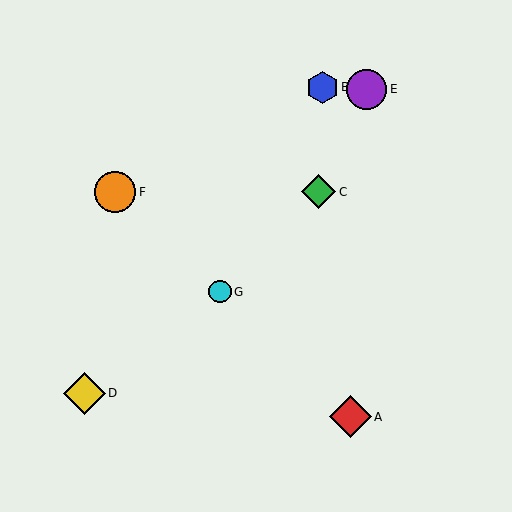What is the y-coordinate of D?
Object D is at y≈393.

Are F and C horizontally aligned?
Yes, both are at y≈192.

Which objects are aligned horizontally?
Objects C, F are aligned horizontally.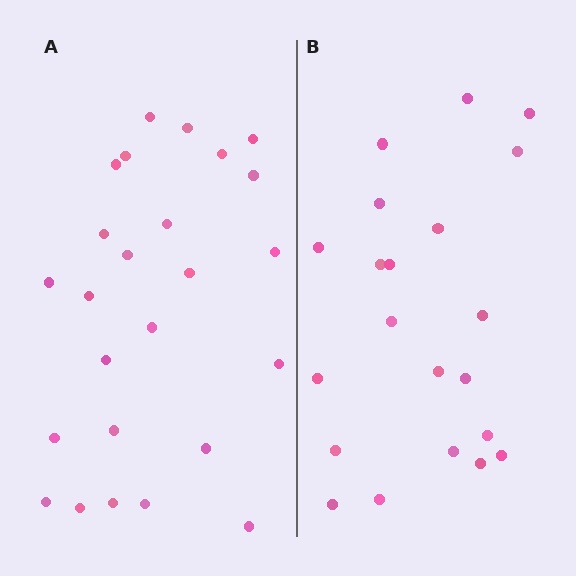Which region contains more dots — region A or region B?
Region A (the left region) has more dots.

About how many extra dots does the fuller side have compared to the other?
Region A has about 4 more dots than region B.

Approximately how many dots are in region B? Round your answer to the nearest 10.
About 20 dots. (The exact count is 21, which rounds to 20.)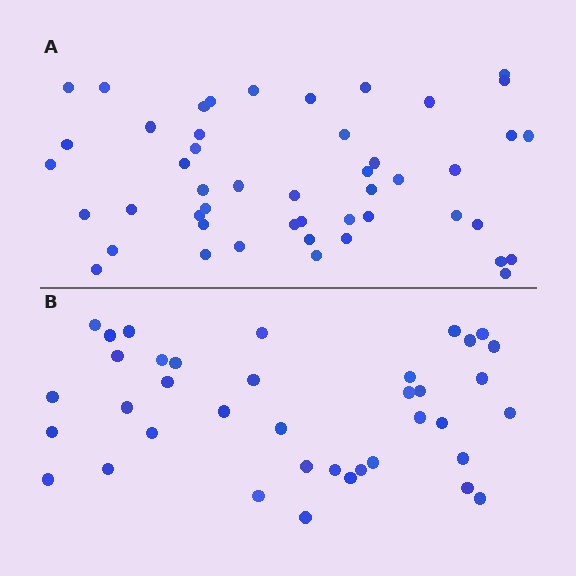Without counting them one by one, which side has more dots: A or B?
Region A (the top region) has more dots.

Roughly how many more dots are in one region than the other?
Region A has roughly 10 or so more dots than region B.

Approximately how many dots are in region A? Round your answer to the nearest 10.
About 50 dots. (The exact count is 48, which rounds to 50.)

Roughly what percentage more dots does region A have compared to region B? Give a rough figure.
About 25% more.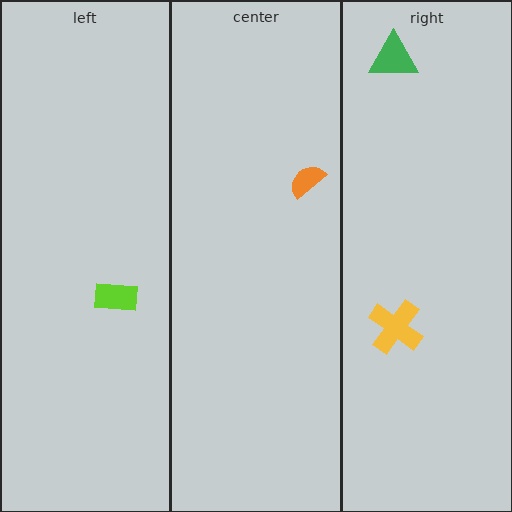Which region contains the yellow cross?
The right region.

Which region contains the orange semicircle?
The center region.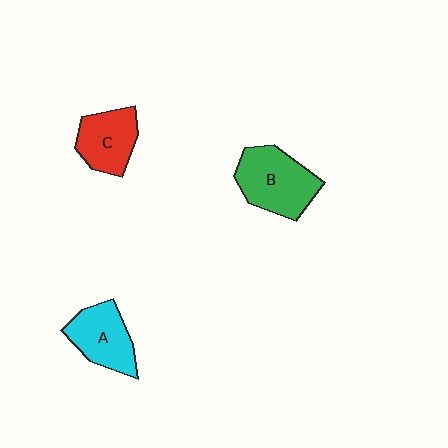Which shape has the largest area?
Shape B (green).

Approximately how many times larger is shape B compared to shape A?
Approximately 1.3 times.